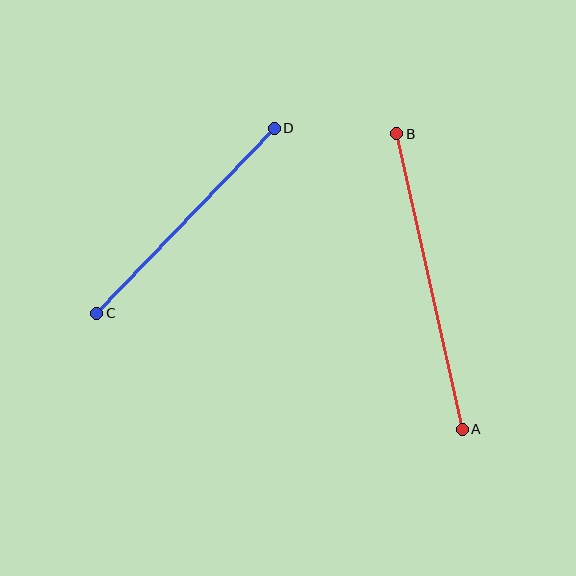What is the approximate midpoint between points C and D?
The midpoint is at approximately (186, 221) pixels.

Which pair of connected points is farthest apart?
Points A and B are farthest apart.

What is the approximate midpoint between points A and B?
The midpoint is at approximately (430, 282) pixels.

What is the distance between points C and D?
The distance is approximately 257 pixels.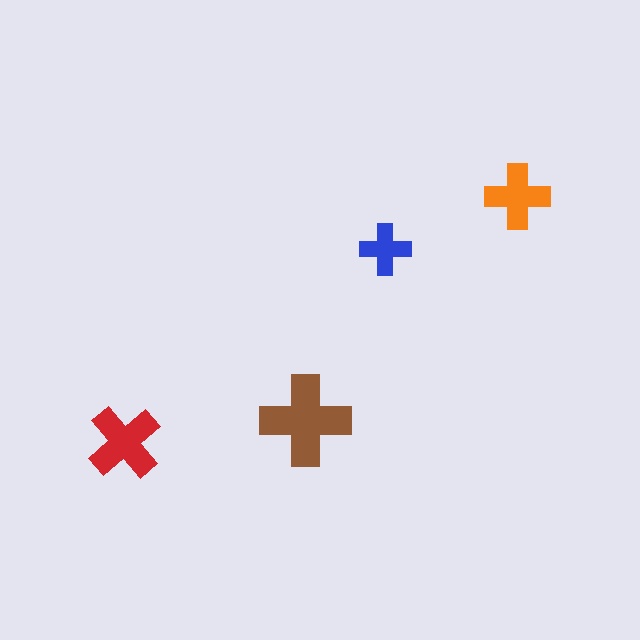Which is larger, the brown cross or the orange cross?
The brown one.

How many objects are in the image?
There are 4 objects in the image.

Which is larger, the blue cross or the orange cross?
The orange one.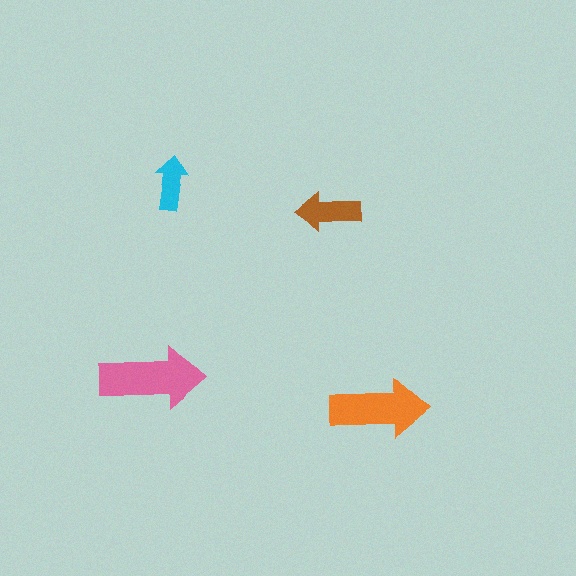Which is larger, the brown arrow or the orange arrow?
The orange one.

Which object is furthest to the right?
The orange arrow is rightmost.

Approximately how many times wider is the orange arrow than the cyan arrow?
About 2 times wider.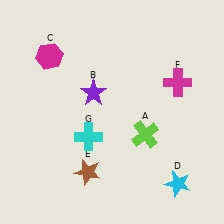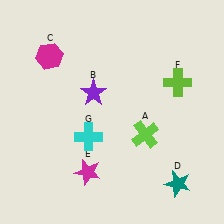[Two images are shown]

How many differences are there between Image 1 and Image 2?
There are 3 differences between the two images.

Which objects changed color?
D changed from cyan to teal. E changed from brown to magenta. F changed from magenta to lime.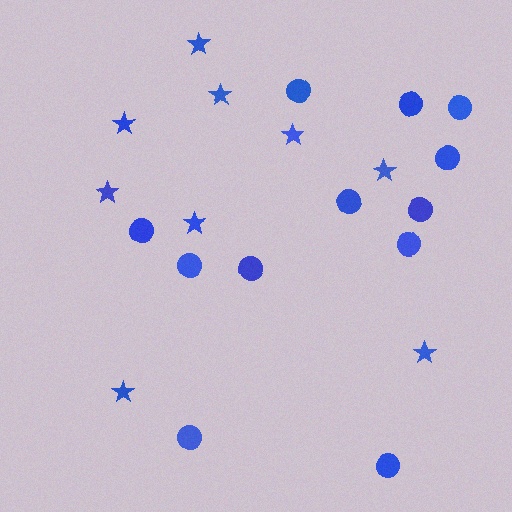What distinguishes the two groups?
There are 2 groups: one group of circles (12) and one group of stars (9).